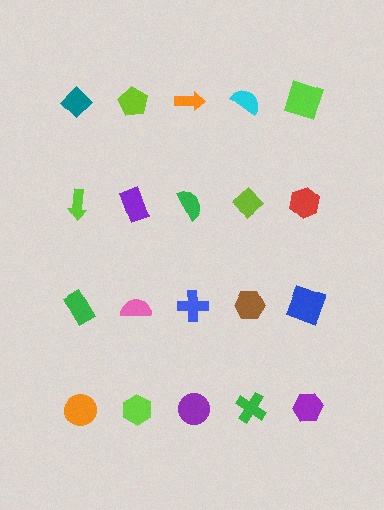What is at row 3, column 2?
A pink semicircle.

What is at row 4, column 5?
A purple hexagon.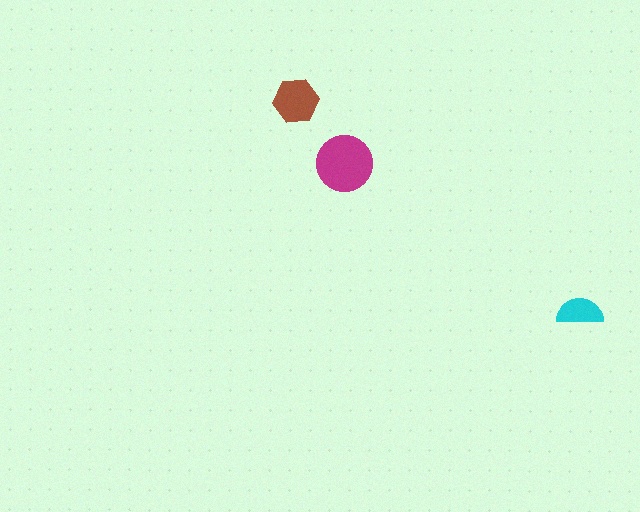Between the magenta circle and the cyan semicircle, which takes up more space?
The magenta circle.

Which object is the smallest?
The cyan semicircle.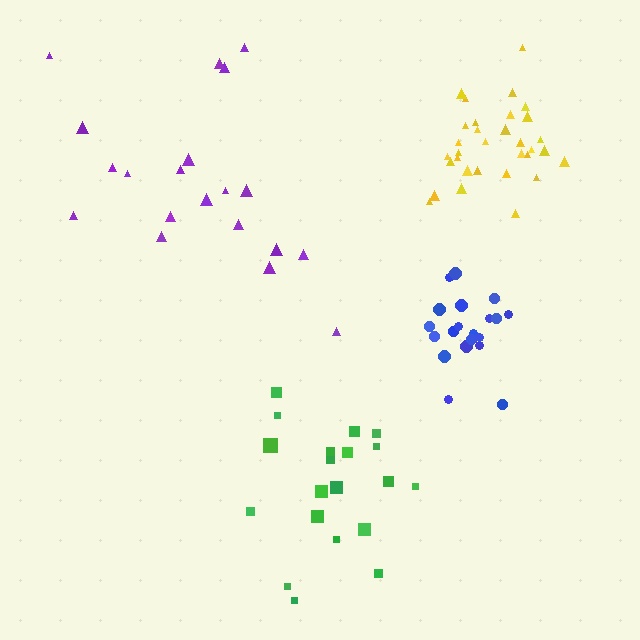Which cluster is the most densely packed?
Blue.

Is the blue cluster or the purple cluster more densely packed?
Blue.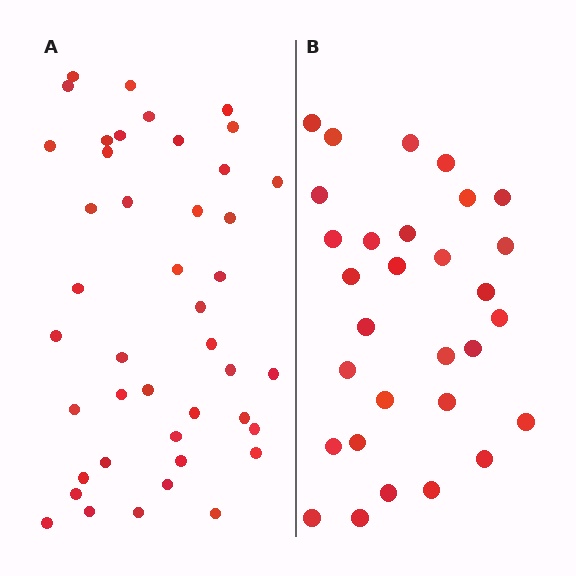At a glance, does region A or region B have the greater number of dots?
Region A (the left region) has more dots.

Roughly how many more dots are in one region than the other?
Region A has approximately 15 more dots than region B.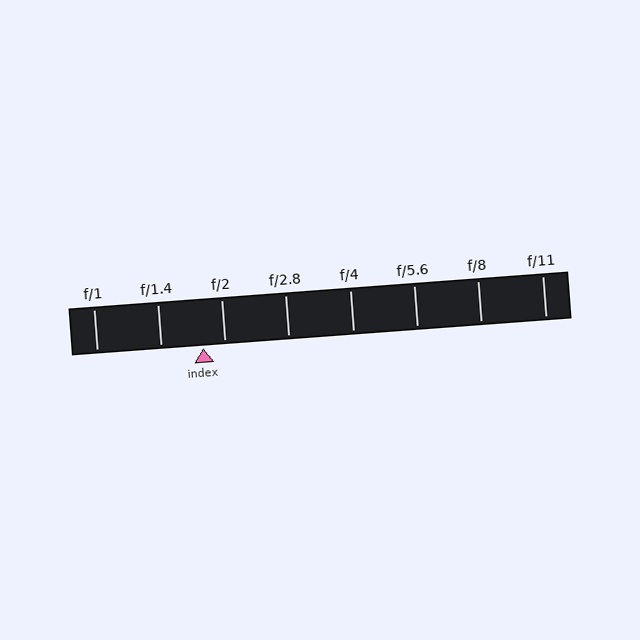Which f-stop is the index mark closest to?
The index mark is closest to f/2.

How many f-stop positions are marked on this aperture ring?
There are 8 f-stop positions marked.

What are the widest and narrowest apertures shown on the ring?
The widest aperture shown is f/1 and the narrowest is f/11.